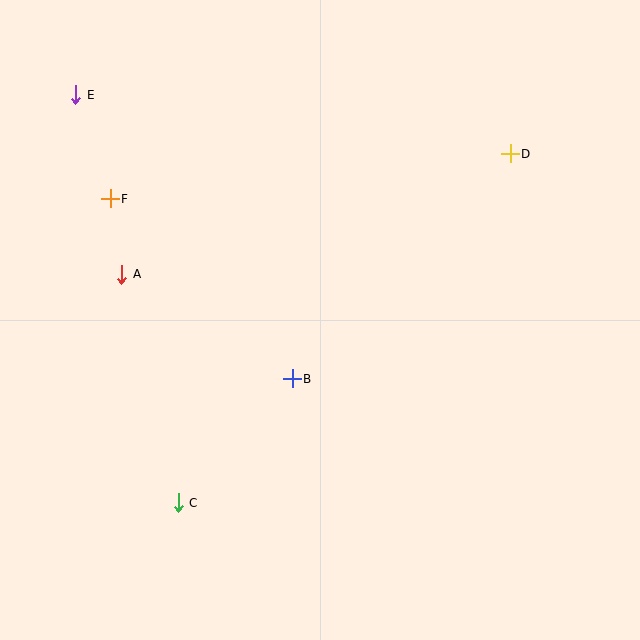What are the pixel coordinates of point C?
Point C is at (178, 503).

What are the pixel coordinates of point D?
Point D is at (510, 154).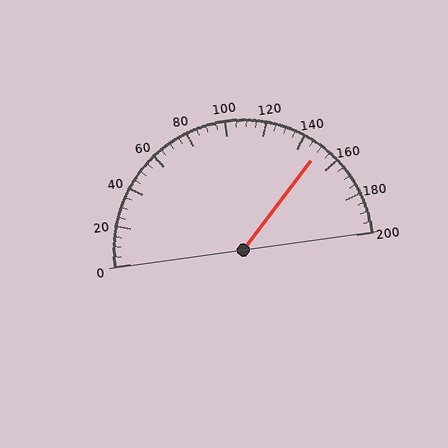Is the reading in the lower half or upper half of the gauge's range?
The reading is in the upper half of the range (0 to 200).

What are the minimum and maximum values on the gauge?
The gauge ranges from 0 to 200.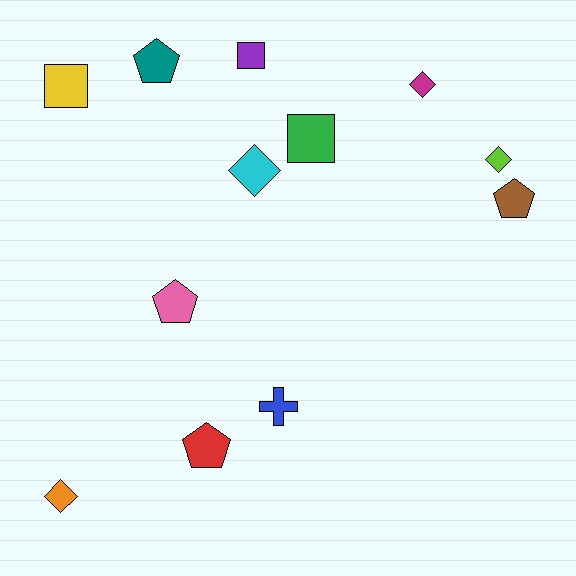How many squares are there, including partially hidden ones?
There are 3 squares.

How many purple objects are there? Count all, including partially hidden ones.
There is 1 purple object.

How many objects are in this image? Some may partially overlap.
There are 12 objects.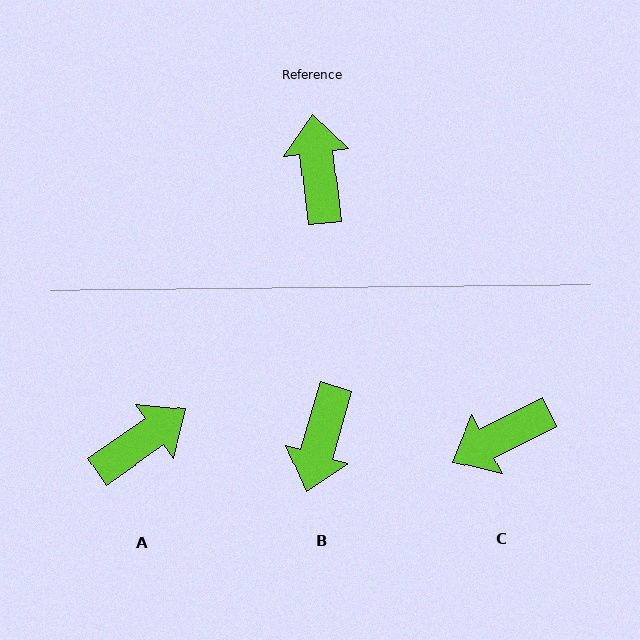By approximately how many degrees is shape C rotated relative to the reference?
Approximately 110 degrees counter-clockwise.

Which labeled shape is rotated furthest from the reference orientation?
B, about 157 degrees away.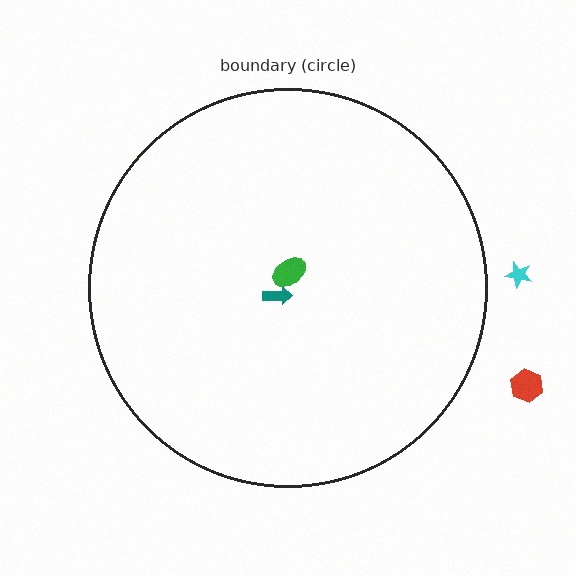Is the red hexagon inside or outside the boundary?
Outside.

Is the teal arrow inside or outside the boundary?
Inside.